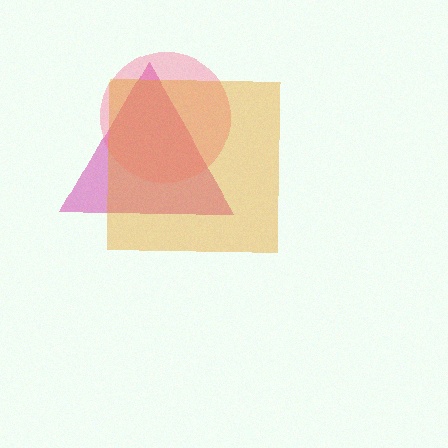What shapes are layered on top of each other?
The layered shapes are: a magenta triangle, a pink circle, an orange square.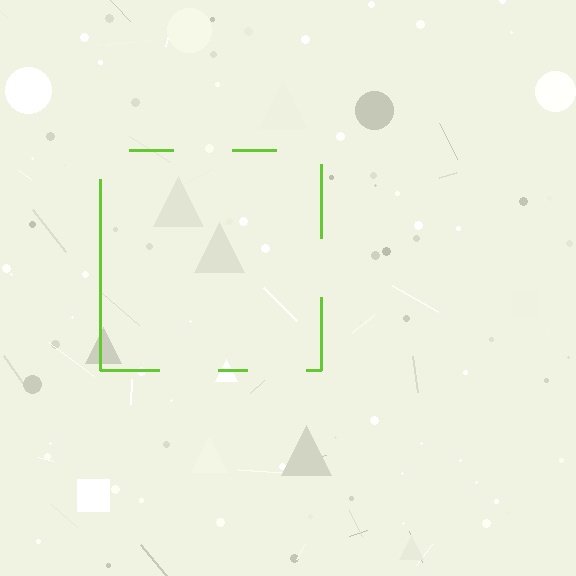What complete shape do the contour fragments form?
The contour fragments form a square.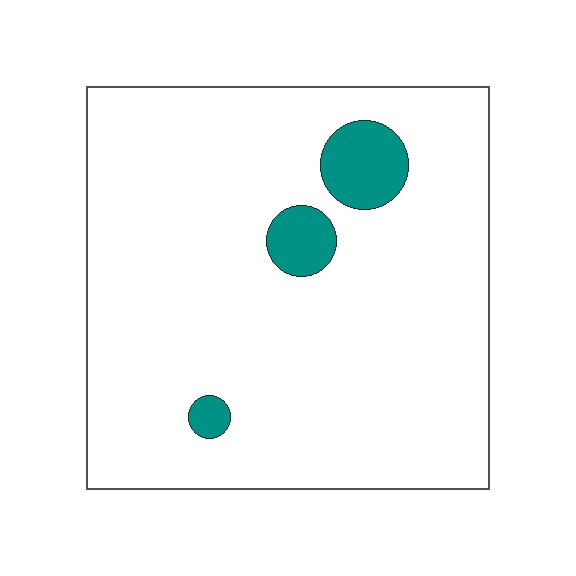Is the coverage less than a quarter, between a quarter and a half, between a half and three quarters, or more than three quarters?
Less than a quarter.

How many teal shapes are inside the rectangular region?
3.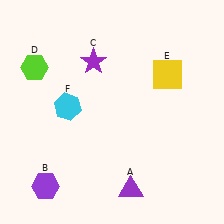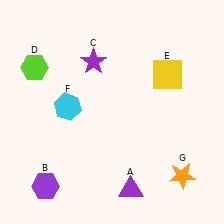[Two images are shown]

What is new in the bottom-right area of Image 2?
An orange star (G) was added in the bottom-right area of Image 2.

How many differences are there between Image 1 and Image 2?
There is 1 difference between the two images.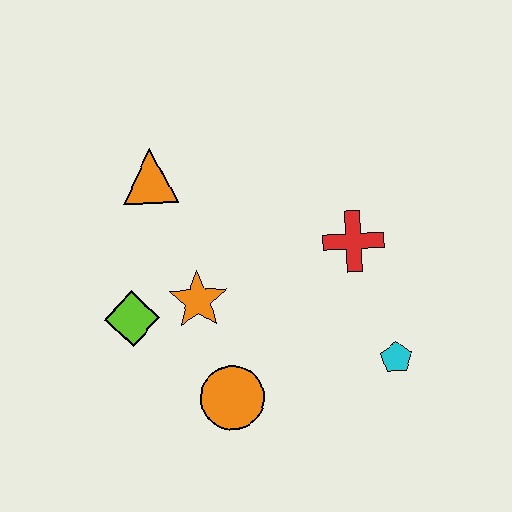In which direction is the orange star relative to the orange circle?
The orange star is above the orange circle.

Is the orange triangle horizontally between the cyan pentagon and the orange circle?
No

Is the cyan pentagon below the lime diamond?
Yes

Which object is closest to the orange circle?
The orange star is closest to the orange circle.